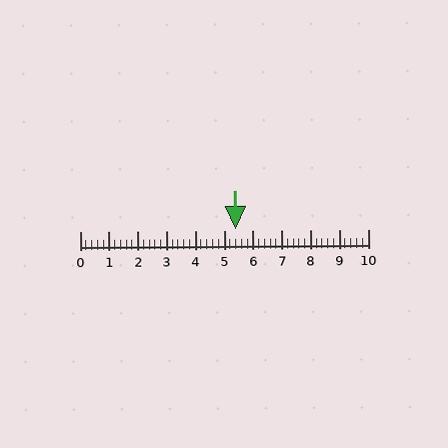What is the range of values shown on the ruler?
The ruler shows values from 0 to 10.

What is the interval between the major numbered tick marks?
The major tick marks are spaced 1 units apart.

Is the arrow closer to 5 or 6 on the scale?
The arrow is closer to 5.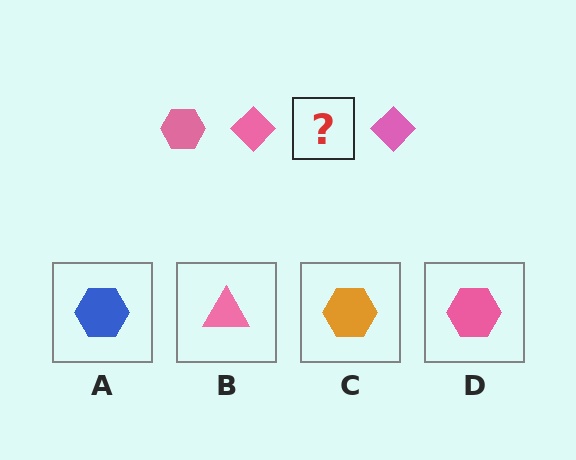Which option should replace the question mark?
Option D.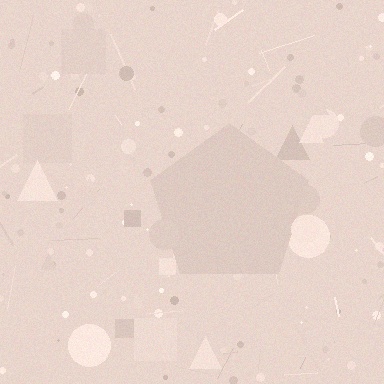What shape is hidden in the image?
A pentagon is hidden in the image.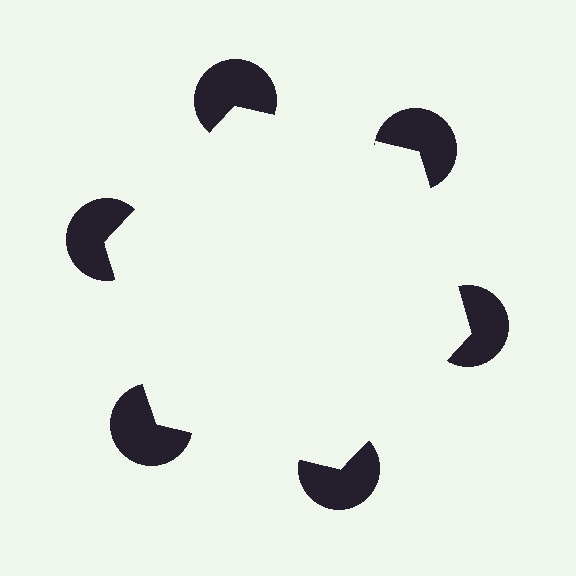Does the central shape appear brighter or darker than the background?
It typically appears slightly brighter than the background, even though no actual brightness change is drawn.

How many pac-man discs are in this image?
There are 6 — one at each vertex of the illusory hexagon.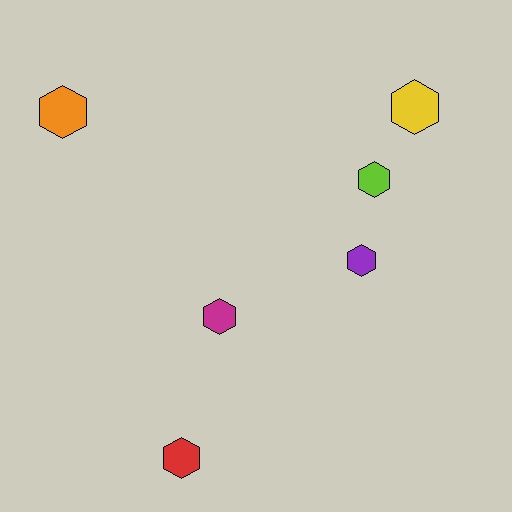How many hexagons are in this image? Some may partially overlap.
There are 6 hexagons.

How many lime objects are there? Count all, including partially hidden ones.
There is 1 lime object.